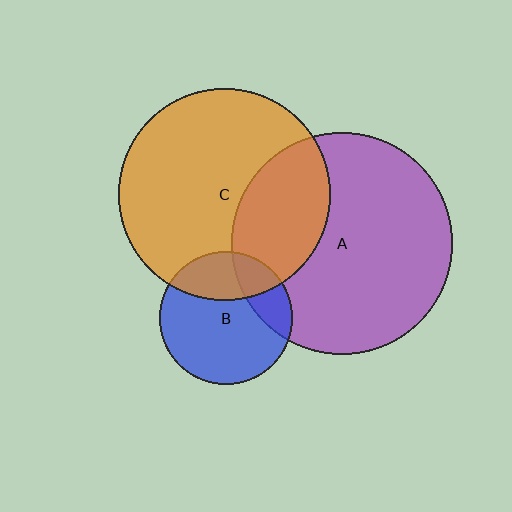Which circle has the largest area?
Circle A (purple).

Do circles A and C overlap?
Yes.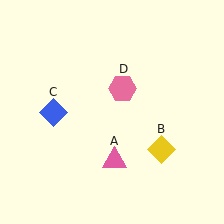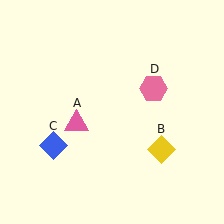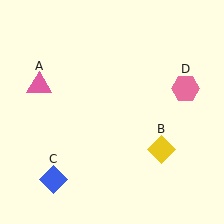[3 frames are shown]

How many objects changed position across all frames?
3 objects changed position: pink triangle (object A), blue diamond (object C), pink hexagon (object D).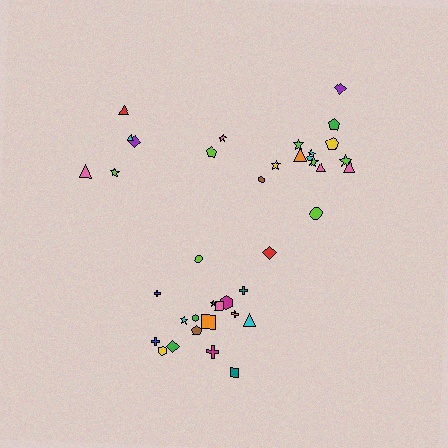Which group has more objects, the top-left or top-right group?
The top-right group.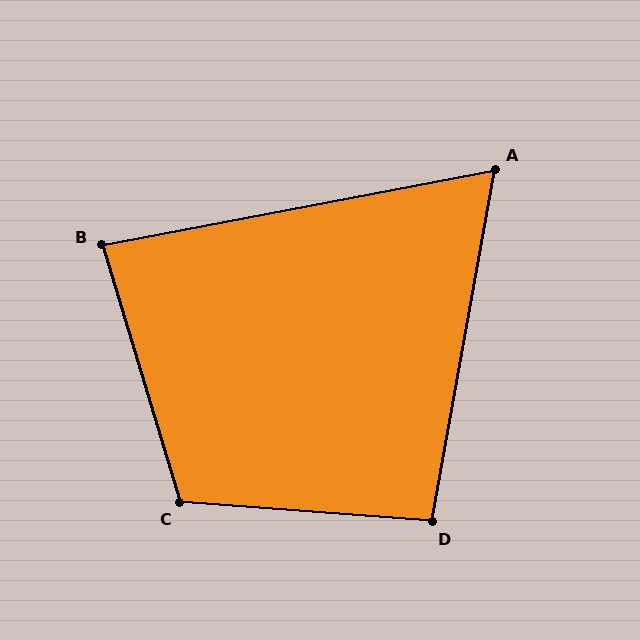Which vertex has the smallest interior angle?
A, at approximately 69 degrees.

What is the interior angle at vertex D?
Approximately 96 degrees (obtuse).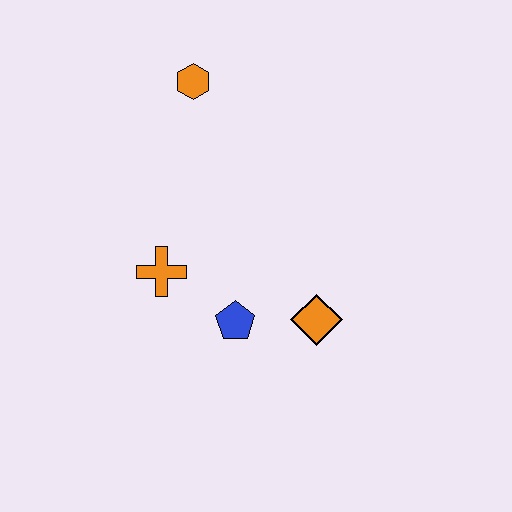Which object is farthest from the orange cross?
The orange hexagon is farthest from the orange cross.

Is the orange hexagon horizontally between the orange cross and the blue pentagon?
Yes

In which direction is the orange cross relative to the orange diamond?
The orange cross is to the left of the orange diamond.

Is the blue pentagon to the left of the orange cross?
No